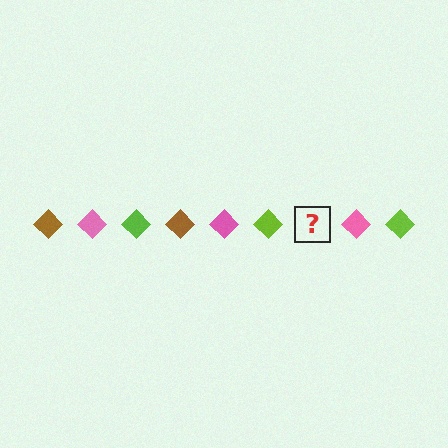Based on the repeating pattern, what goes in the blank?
The blank should be a brown diamond.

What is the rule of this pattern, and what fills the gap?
The rule is that the pattern cycles through brown, pink, lime diamonds. The gap should be filled with a brown diamond.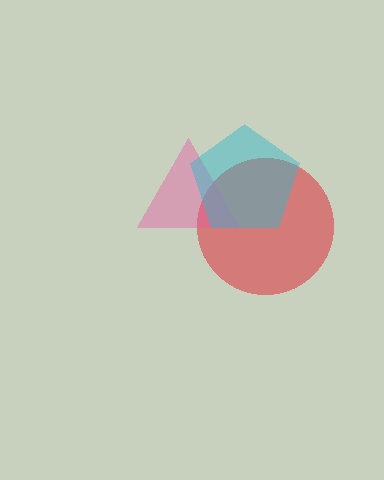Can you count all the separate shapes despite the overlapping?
Yes, there are 3 separate shapes.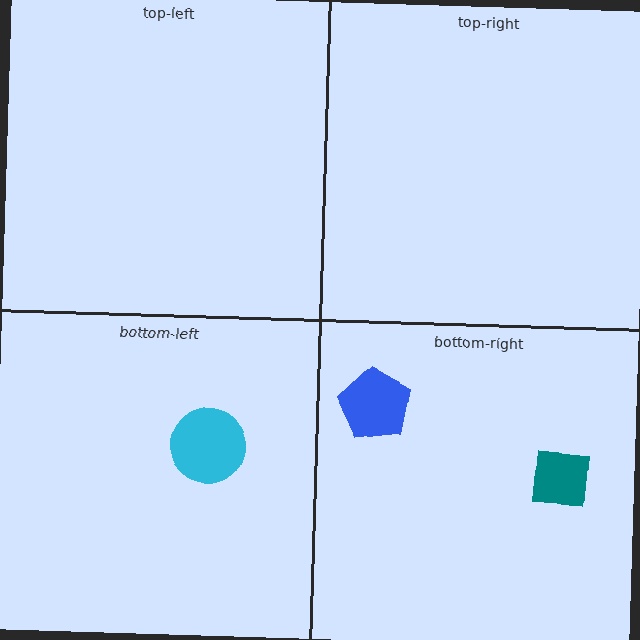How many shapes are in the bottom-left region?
1.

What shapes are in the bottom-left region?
The cyan circle.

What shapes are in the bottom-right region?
The teal square, the blue pentagon.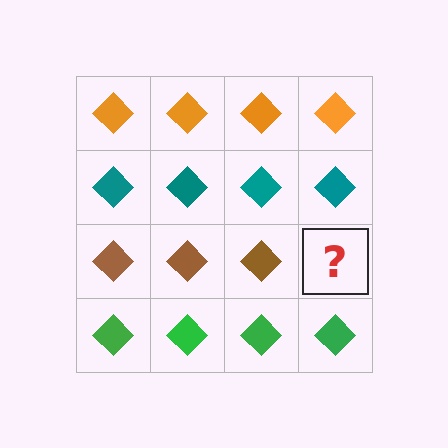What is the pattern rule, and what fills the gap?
The rule is that each row has a consistent color. The gap should be filled with a brown diamond.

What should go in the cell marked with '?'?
The missing cell should contain a brown diamond.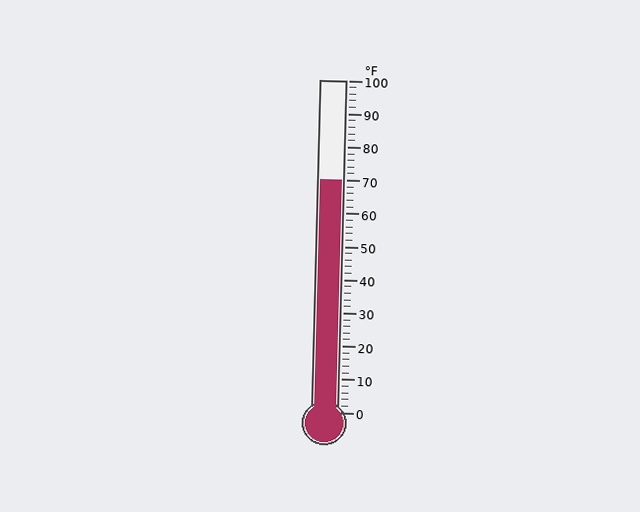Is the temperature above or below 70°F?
The temperature is at 70°F.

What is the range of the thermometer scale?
The thermometer scale ranges from 0°F to 100°F.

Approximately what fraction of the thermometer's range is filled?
The thermometer is filled to approximately 70% of its range.